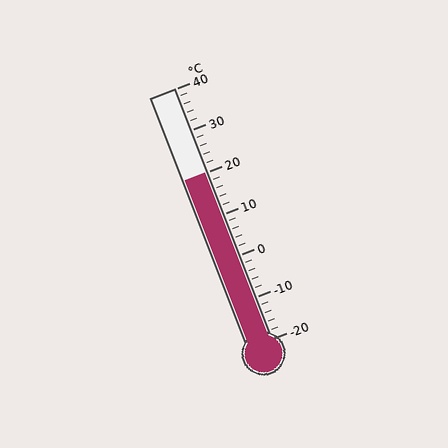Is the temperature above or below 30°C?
The temperature is below 30°C.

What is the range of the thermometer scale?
The thermometer scale ranges from -20°C to 40°C.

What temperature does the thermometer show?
The thermometer shows approximately 20°C.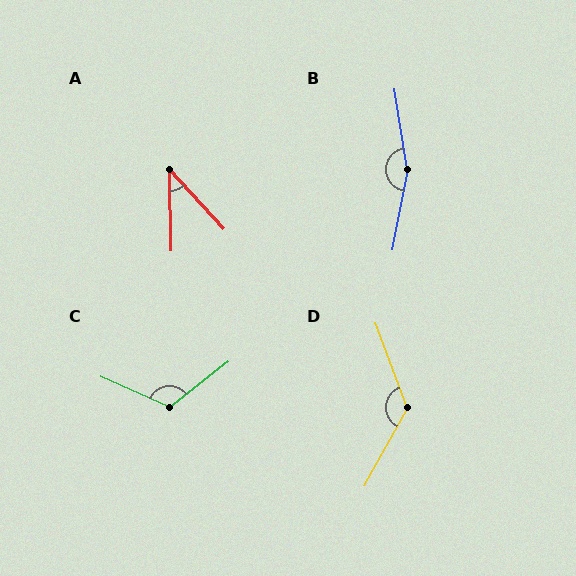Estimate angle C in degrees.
Approximately 117 degrees.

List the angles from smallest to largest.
A (42°), C (117°), D (130°), B (160°).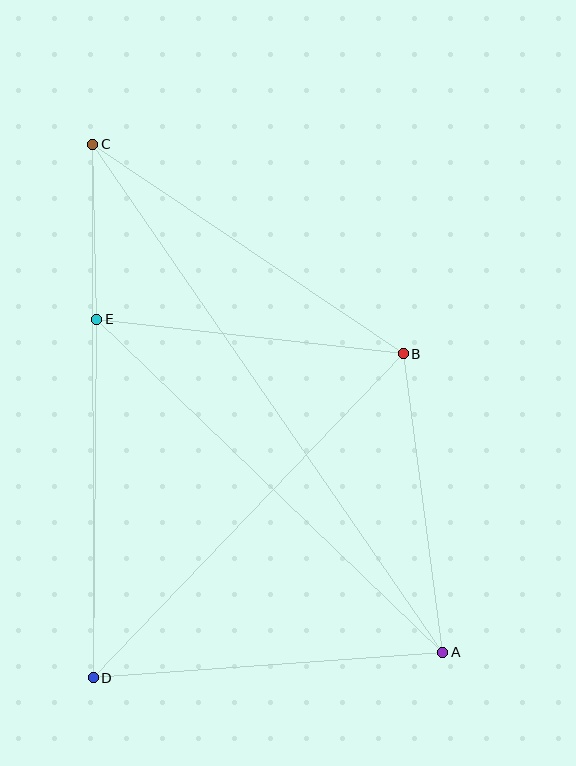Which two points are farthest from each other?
Points A and C are farthest from each other.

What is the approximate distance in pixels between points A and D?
The distance between A and D is approximately 350 pixels.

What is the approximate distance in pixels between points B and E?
The distance between B and E is approximately 308 pixels.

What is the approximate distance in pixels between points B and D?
The distance between B and D is approximately 448 pixels.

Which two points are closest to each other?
Points C and E are closest to each other.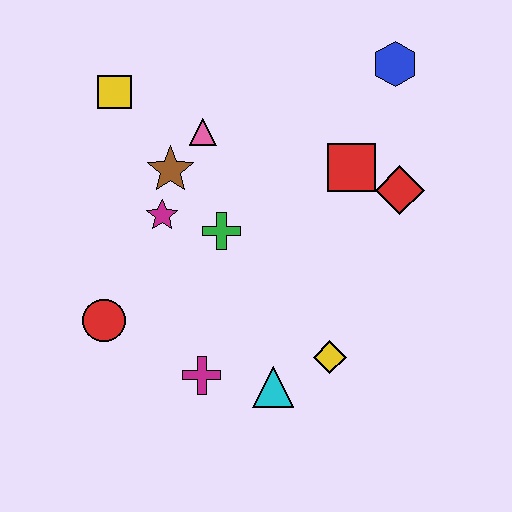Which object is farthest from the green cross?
The blue hexagon is farthest from the green cross.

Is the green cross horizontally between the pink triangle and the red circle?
No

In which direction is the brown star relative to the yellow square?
The brown star is below the yellow square.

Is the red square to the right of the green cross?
Yes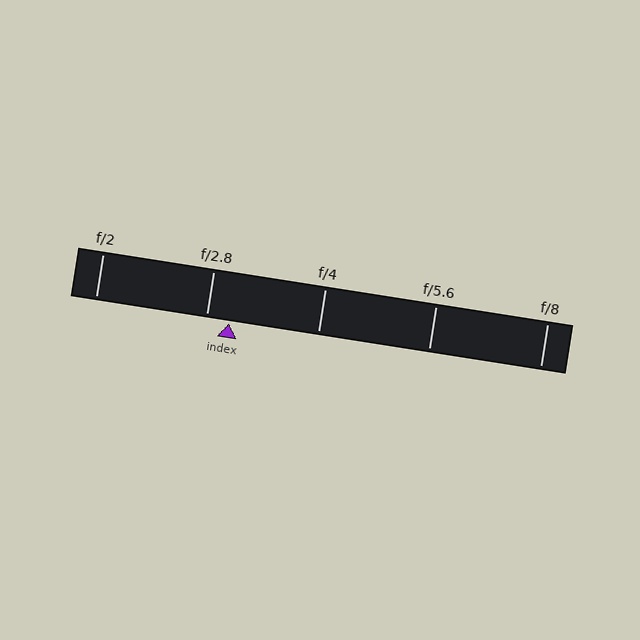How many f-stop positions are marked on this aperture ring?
There are 5 f-stop positions marked.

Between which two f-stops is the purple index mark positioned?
The index mark is between f/2.8 and f/4.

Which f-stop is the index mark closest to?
The index mark is closest to f/2.8.